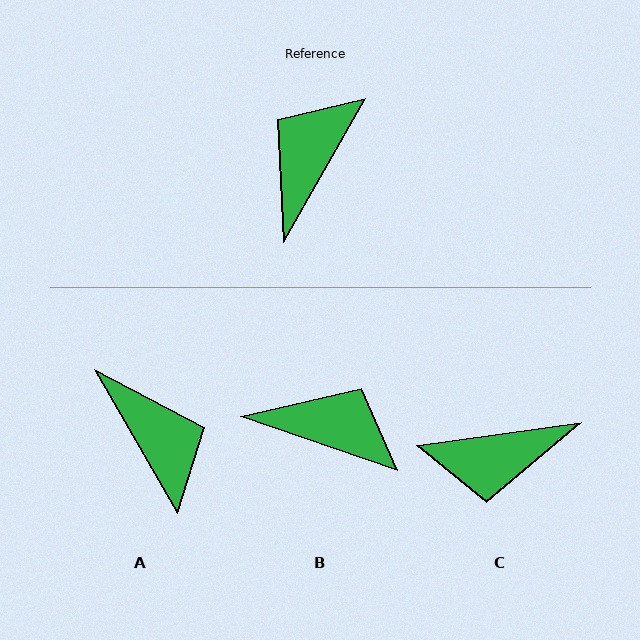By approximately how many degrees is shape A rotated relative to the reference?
Approximately 120 degrees clockwise.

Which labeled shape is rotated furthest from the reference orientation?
C, about 128 degrees away.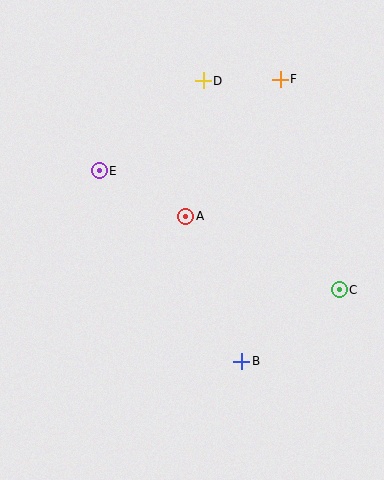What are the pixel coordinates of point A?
Point A is at (186, 216).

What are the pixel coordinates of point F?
Point F is at (280, 79).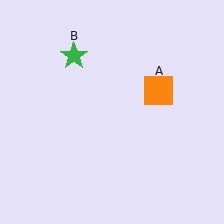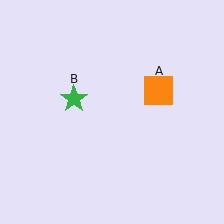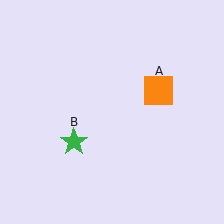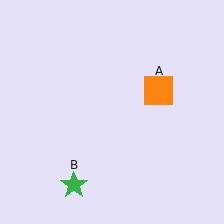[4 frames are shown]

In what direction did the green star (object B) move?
The green star (object B) moved down.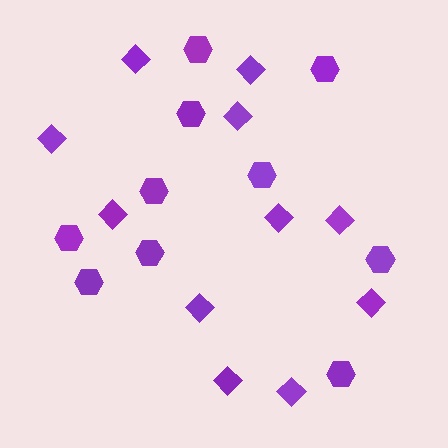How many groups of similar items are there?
There are 2 groups: one group of diamonds (11) and one group of hexagons (10).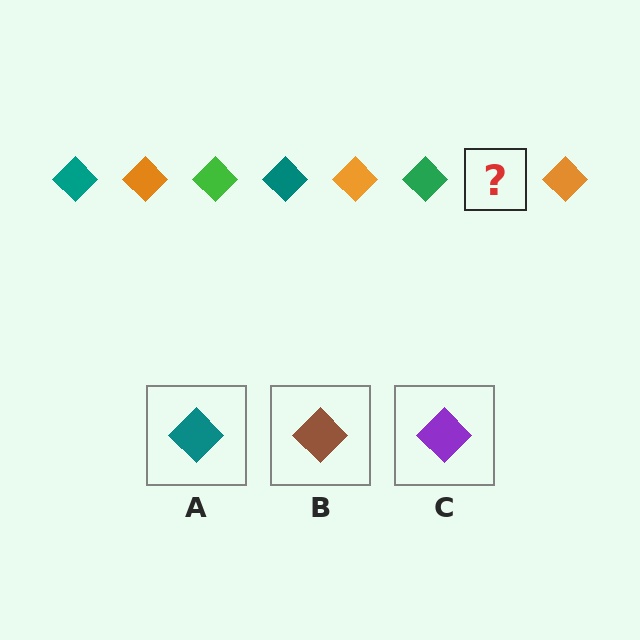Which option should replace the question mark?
Option A.